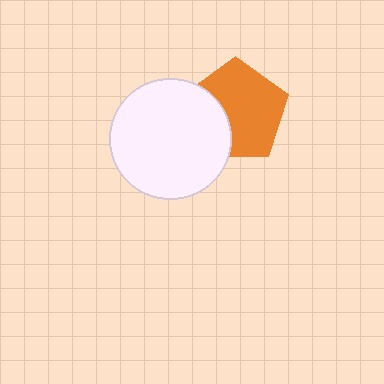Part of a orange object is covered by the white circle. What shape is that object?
It is a pentagon.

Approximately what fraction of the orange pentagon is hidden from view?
Roughly 31% of the orange pentagon is hidden behind the white circle.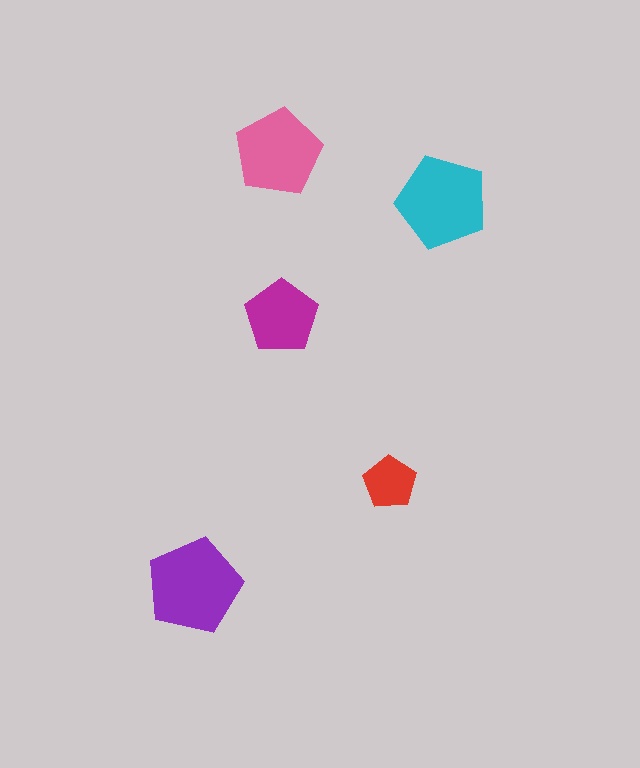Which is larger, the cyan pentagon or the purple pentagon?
The purple one.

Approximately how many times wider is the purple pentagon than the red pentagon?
About 2 times wider.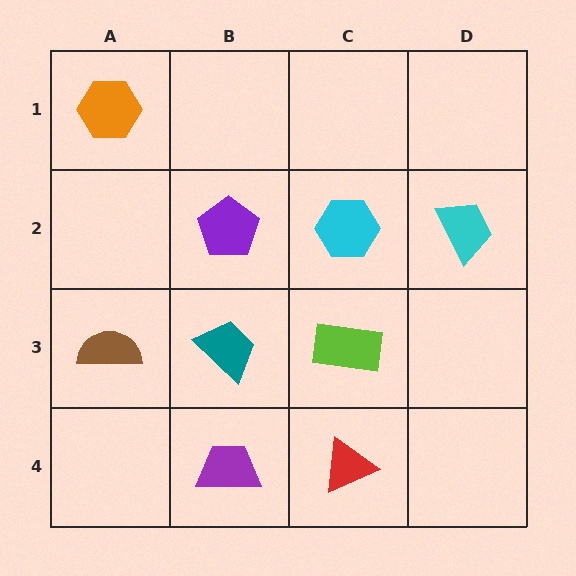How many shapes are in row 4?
2 shapes.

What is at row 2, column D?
A cyan trapezoid.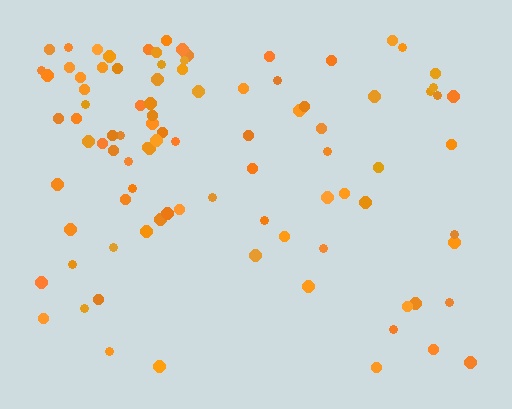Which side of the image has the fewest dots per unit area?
The bottom.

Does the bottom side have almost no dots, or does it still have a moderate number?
Still a moderate number, just noticeably fewer than the top.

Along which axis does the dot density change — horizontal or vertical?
Vertical.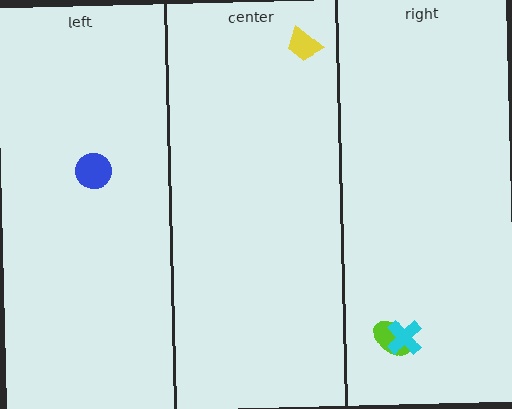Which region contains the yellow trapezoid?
The center region.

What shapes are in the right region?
The lime ellipse, the cyan cross.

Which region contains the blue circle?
The left region.